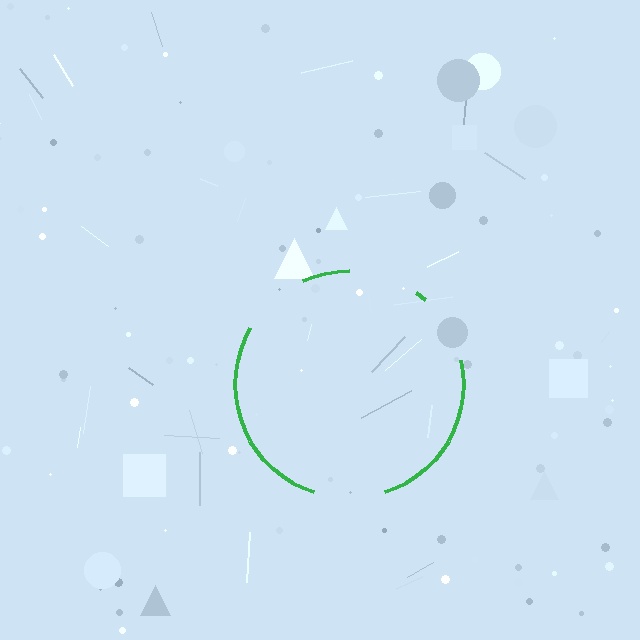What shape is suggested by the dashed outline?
The dashed outline suggests a circle.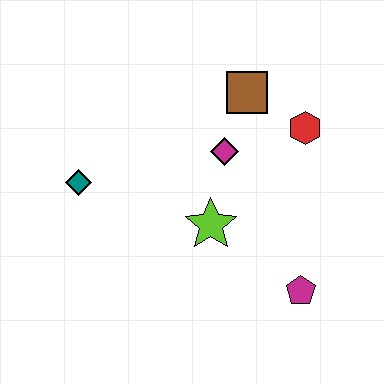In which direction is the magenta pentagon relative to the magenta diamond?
The magenta pentagon is below the magenta diamond.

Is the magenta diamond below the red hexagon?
Yes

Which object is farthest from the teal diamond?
The magenta pentagon is farthest from the teal diamond.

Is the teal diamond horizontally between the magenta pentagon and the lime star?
No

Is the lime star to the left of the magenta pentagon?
Yes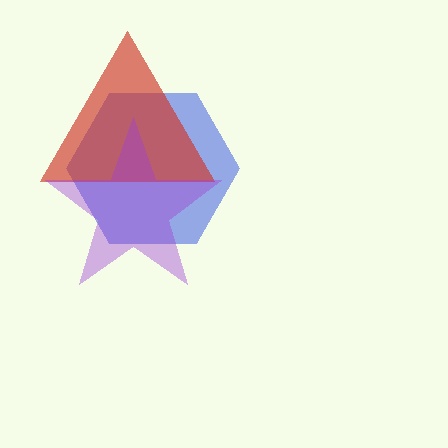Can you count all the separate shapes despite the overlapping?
Yes, there are 3 separate shapes.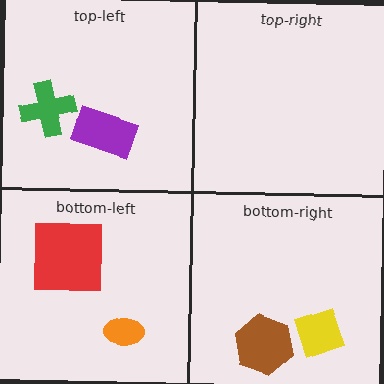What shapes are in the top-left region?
The purple rectangle, the green cross.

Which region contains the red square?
The bottom-left region.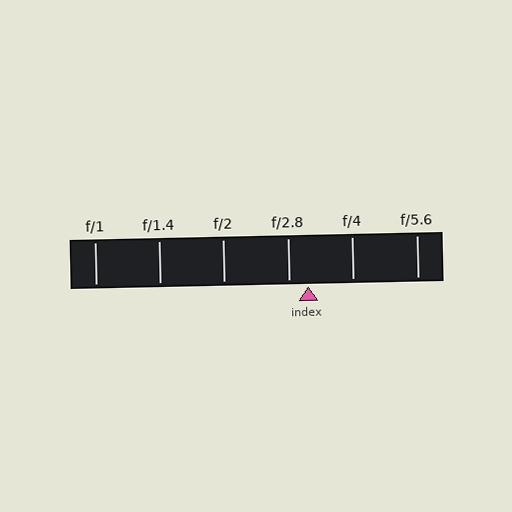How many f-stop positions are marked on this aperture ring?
There are 6 f-stop positions marked.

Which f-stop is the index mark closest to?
The index mark is closest to f/2.8.